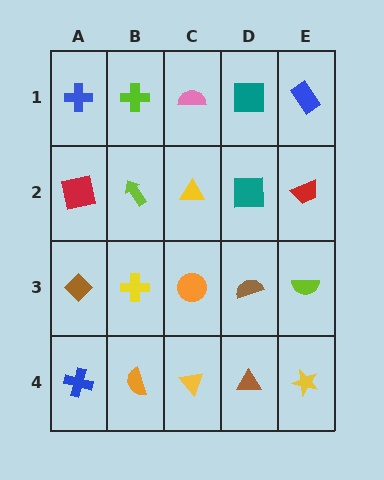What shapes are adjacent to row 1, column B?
A lime arrow (row 2, column B), a blue cross (row 1, column A), a pink semicircle (row 1, column C).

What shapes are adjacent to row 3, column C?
A yellow triangle (row 2, column C), a yellow triangle (row 4, column C), a yellow cross (row 3, column B), a brown semicircle (row 3, column D).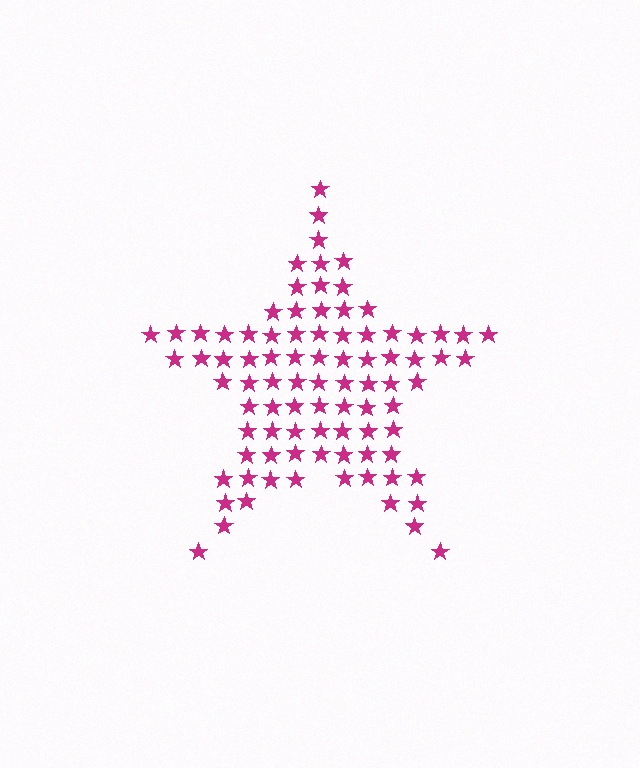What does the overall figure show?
The overall figure shows a star.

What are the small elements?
The small elements are stars.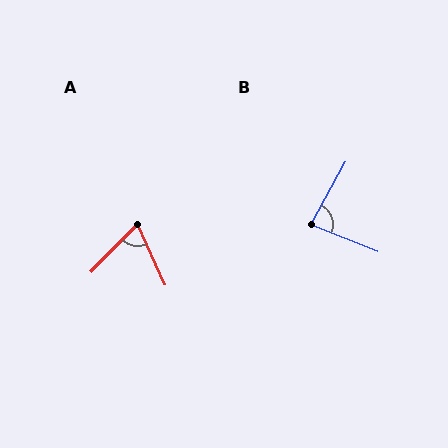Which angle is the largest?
B, at approximately 83 degrees.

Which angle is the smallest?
A, at approximately 68 degrees.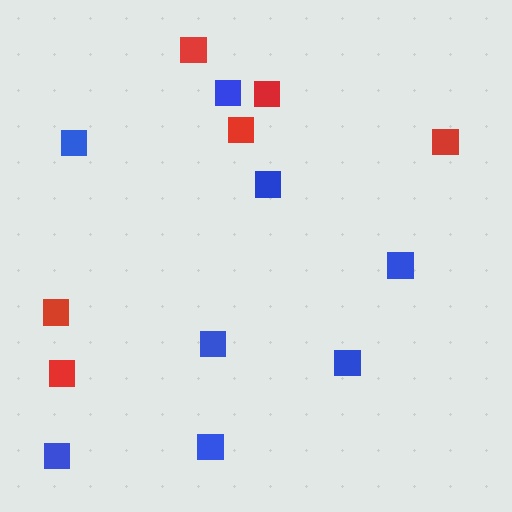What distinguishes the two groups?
There are 2 groups: one group of red squares (6) and one group of blue squares (8).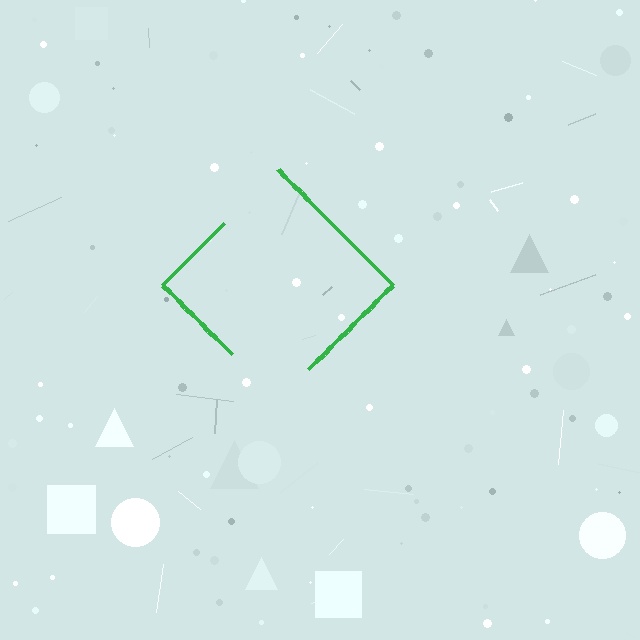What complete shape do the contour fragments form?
The contour fragments form a diamond.